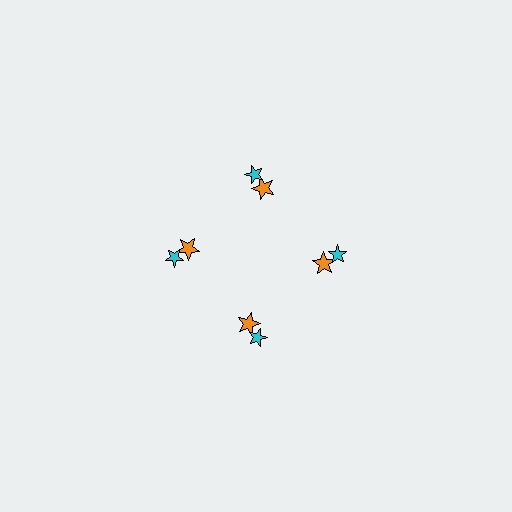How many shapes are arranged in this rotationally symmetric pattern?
There are 8 shapes, arranged in 4 groups of 2.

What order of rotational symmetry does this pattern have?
This pattern has 4-fold rotational symmetry.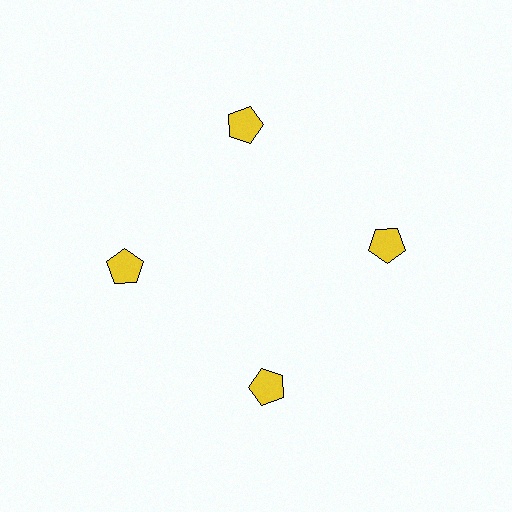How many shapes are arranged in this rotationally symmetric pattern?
There are 4 shapes, arranged in 4 groups of 1.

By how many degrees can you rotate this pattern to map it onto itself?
The pattern maps onto itself every 90 degrees of rotation.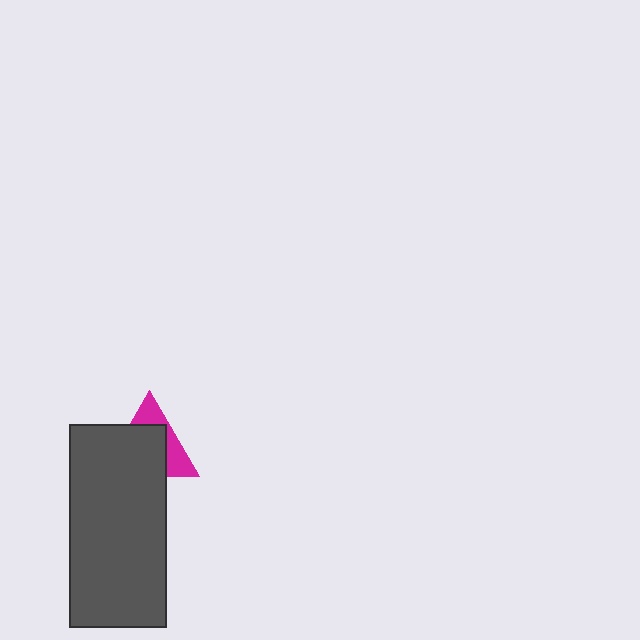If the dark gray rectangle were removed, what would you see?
You would see the complete magenta triangle.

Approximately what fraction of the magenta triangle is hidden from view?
Roughly 64% of the magenta triangle is hidden behind the dark gray rectangle.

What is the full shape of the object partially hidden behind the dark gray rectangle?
The partially hidden object is a magenta triangle.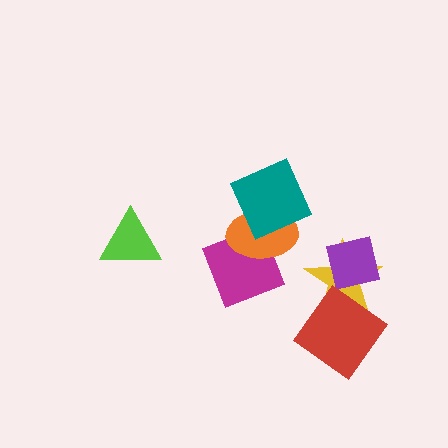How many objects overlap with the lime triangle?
0 objects overlap with the lime triangle.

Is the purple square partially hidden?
Yes, it is partially covered by another shape.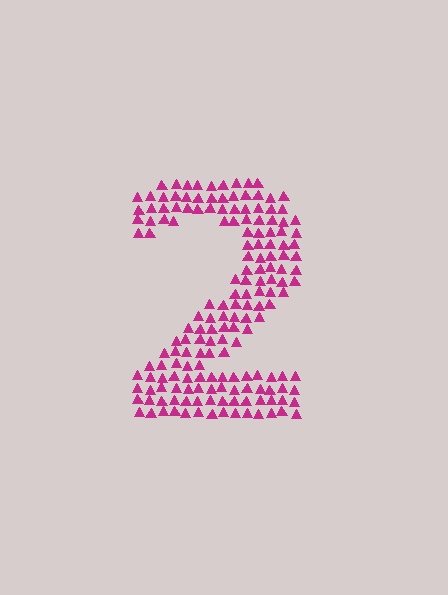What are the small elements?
The small elements are triangles.